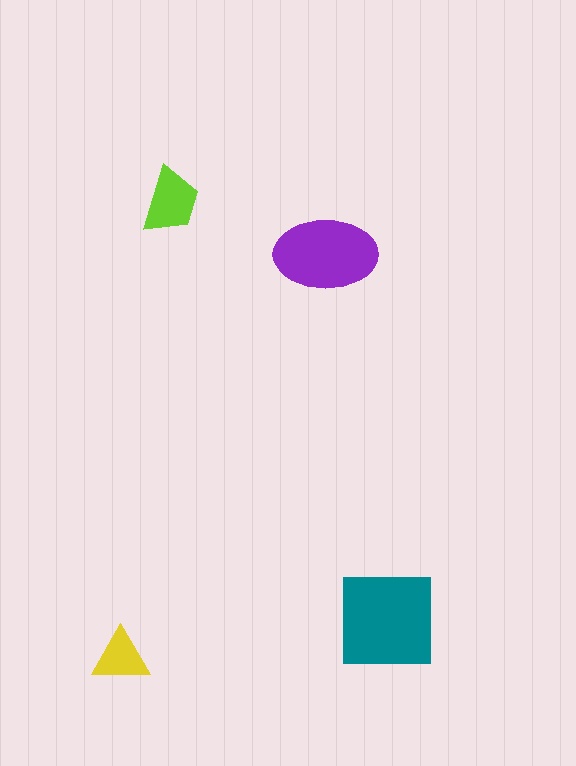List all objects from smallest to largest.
The yellow triangle, the lime trapezoid, the purple ellipse, the teal square.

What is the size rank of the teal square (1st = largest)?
1st.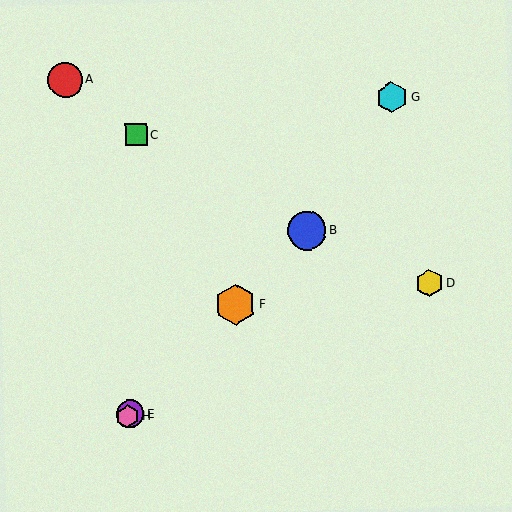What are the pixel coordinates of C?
Object C is at (136, 135).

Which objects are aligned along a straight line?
Objects B, E, F, H are aligned along a straight line.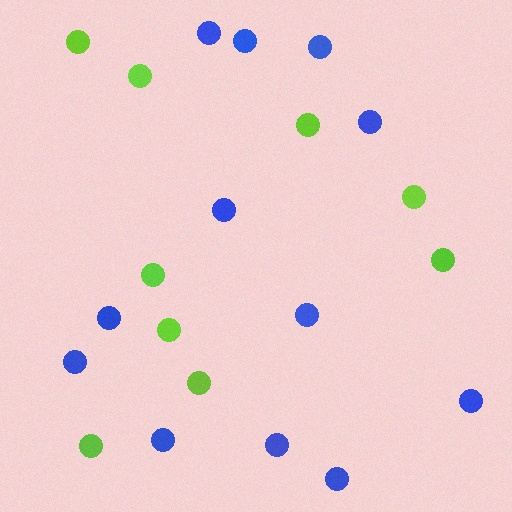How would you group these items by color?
There are 2 groups: one group of lime circles (9) and one group of blue circles (12).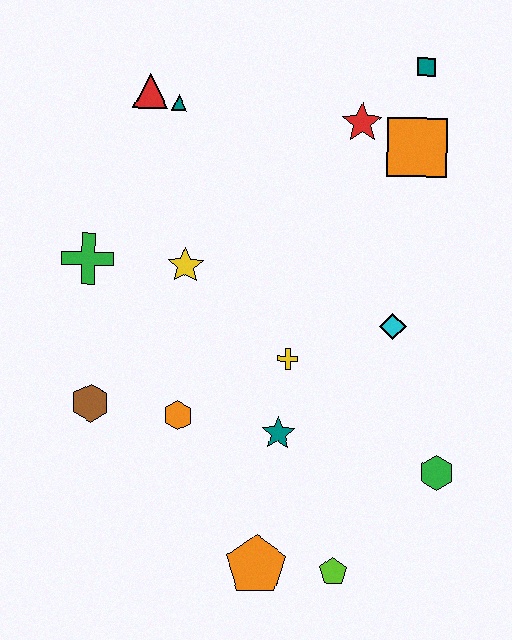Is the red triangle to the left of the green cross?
No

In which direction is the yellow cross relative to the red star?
The yellow cross is below the red star.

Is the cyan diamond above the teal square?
No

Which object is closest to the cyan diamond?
The yellow cross is closest to the cyan diamond.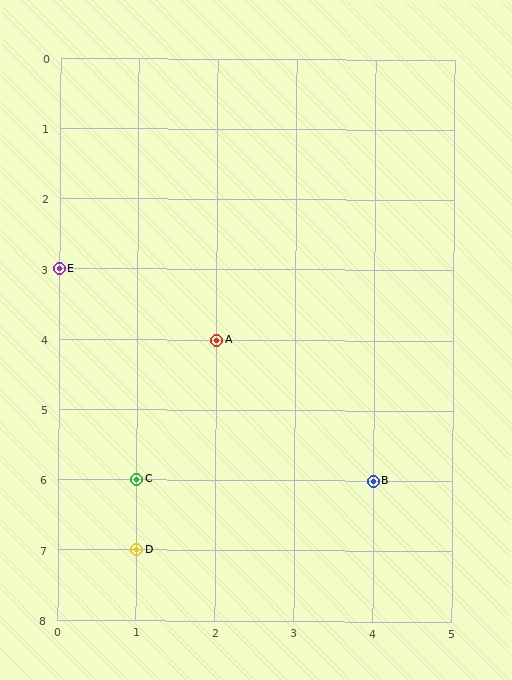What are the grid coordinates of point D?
Point D is at grid coordinates (1, 7).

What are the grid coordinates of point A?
Point A is at grid coordinates (2, 4).